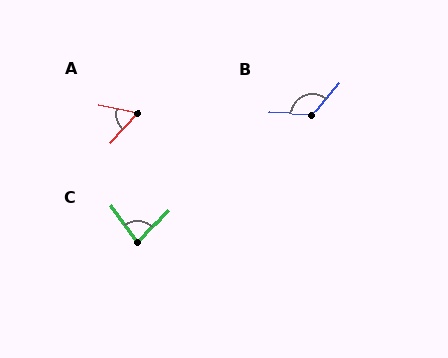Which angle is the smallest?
A, at approximately 58 degrees.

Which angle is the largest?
B, at approximately 127 degrees.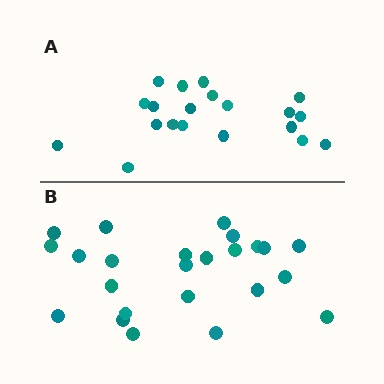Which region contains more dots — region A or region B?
Region B (the bottom region) has more dots.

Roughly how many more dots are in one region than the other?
Region B has about 4 more dots than region A.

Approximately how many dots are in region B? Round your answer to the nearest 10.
About 20 dots. (The exact count is 24, which rounds to 20.)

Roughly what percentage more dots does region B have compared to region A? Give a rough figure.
About 20% more.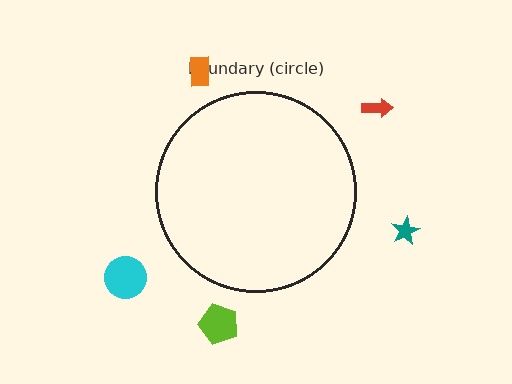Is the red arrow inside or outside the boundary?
Outside.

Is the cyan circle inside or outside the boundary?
Outside.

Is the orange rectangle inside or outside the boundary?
Outside.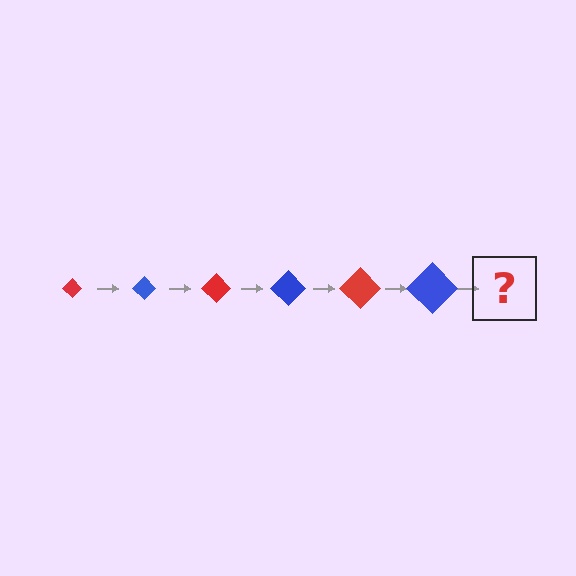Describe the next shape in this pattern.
It should be a red diamond, larger than the previous one.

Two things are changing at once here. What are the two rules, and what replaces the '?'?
The two rules are that the diamond grows larger each step and the color cycles through red and blue. The '?' should be a red diamond, larger than the previous one.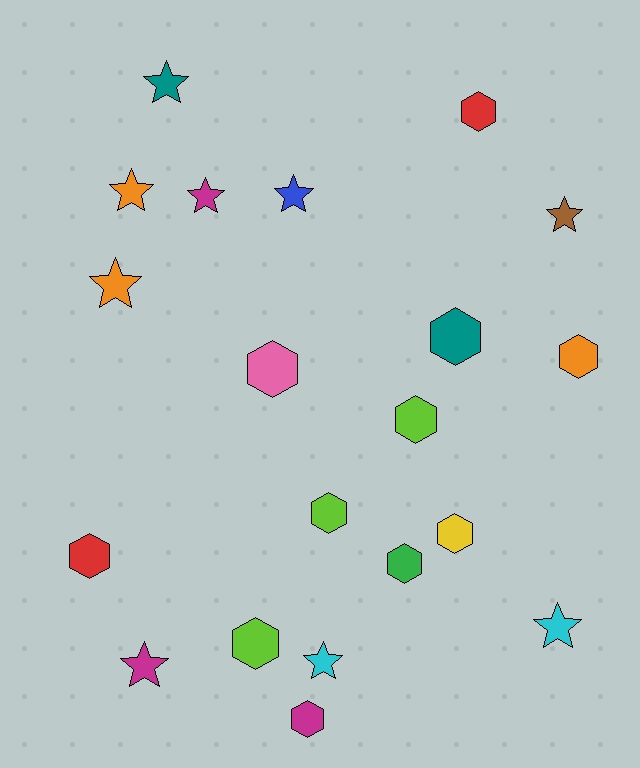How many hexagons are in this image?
There are 11 hexagons.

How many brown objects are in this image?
There is 1 brown object.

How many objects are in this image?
There are 20 objects.